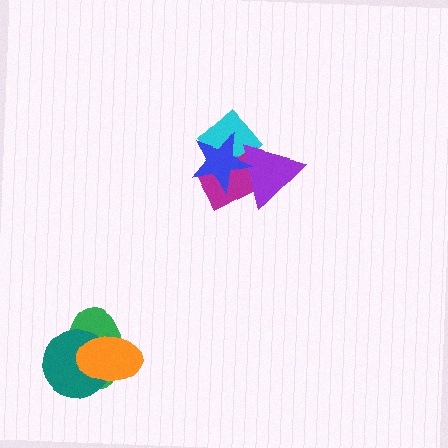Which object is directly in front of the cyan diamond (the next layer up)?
The magenta rectangle is directly in front of the cyan diamond.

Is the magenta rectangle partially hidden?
Yes, it is partially covered by another shape.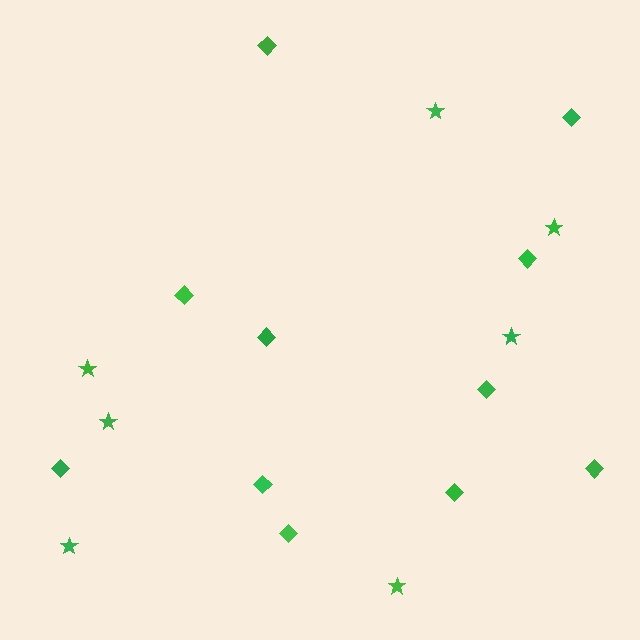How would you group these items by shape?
There are 2 groups: one group of diamonds (11) and one group of stars (7).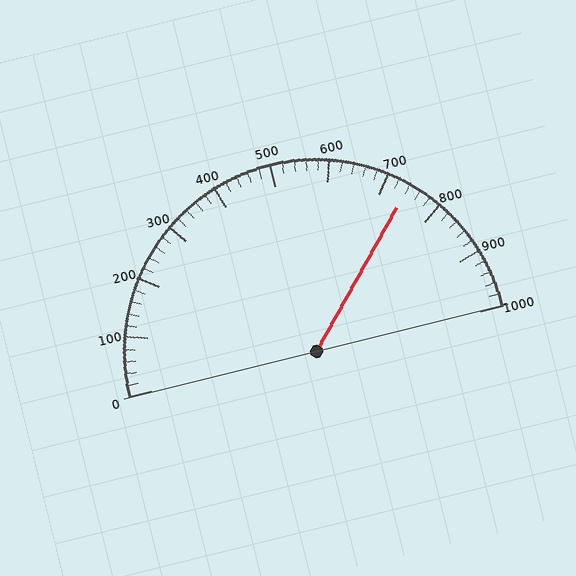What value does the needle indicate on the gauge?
The needle indicates approximately 740.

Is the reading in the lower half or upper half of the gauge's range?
The reading is in the upper half of the range (0 to 1000).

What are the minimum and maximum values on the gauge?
The gauge ranges from 0 to 1000.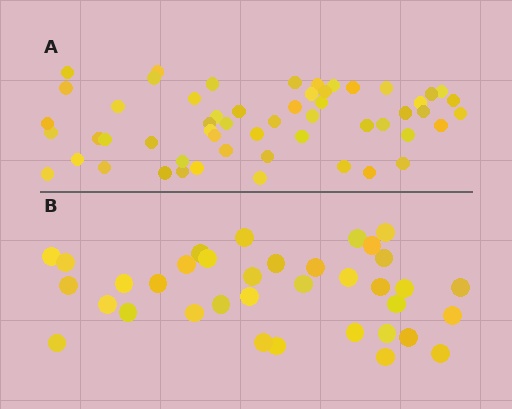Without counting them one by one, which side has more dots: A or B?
Region A (the top region) has more dots.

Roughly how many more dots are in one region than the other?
Region A has approximately 20 more dots than region B.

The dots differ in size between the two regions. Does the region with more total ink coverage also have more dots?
No. Region B has more total ink coverage because its dots are larger, but region A actually contains more individual dots. Total area can be misleading — the number of items is what matters here.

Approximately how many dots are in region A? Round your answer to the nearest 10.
About 60 dots. (The exact count is 55, which rounds to 60.)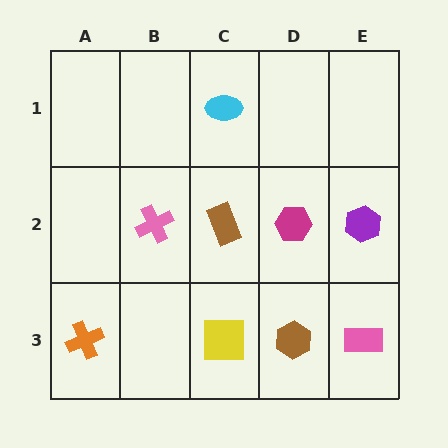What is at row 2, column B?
A pink cross.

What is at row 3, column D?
A brown hexagon.